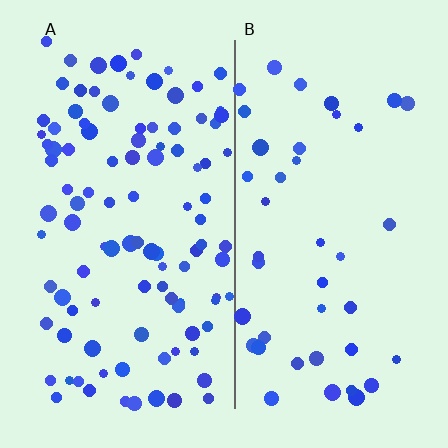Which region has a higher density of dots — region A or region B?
A (the left).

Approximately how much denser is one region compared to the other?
Approximately 2.5× — region A over region B.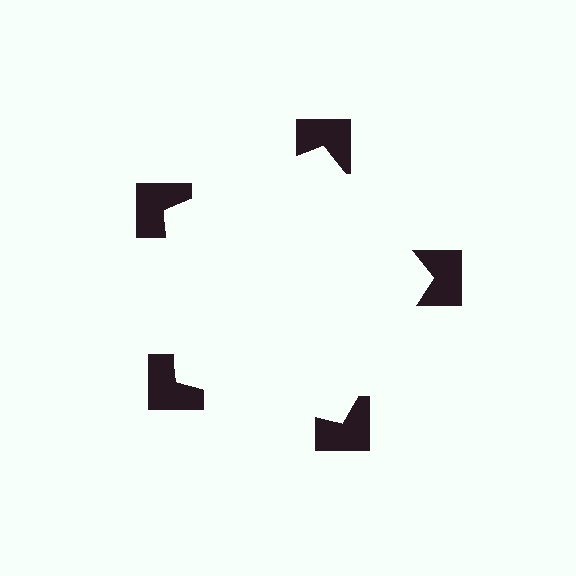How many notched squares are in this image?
There are 5 — one at each vertex of the illusory pentagon.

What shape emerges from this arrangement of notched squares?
An illusory pentagon — its edges are inferred from the aligned wedge cuts in the notched squares, not physically drawn.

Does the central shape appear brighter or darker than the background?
It typically appears slightly brighter than the background, even though no actual brightness change is drawn.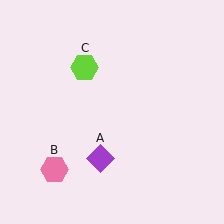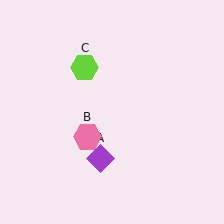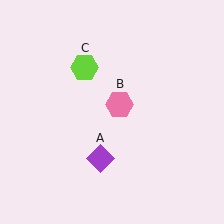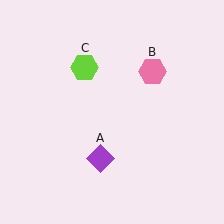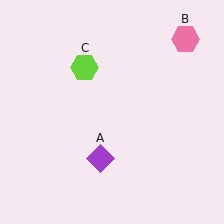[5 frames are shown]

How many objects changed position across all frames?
1 object changed position: pink hexagon (object B).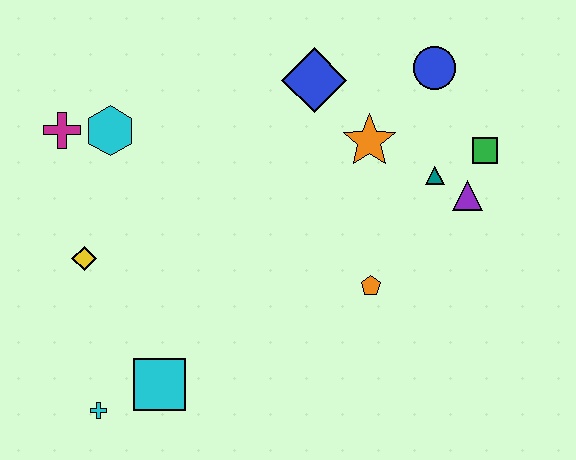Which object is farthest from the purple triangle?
The cyan cross is farthest from the purple triangle.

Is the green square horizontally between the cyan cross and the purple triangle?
No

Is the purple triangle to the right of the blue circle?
Yes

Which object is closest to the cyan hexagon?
The magenta cross is closest to the cyan hexagon.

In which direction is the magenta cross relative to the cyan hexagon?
The magenta cross is to the left of the cyan hexagon.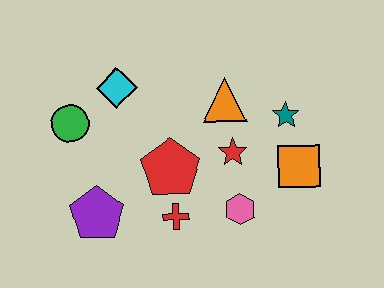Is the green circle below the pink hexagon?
No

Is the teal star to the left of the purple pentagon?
No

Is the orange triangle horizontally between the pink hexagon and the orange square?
No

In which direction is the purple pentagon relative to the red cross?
The purple pentagon is to the left of the red cross.